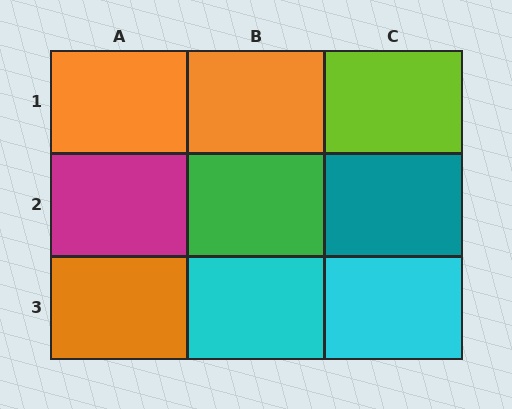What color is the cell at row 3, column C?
Cyan.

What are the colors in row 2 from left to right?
Magenta, green, teal.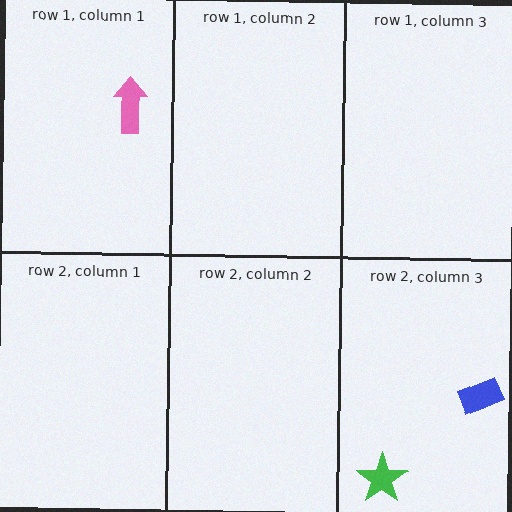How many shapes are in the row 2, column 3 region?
2.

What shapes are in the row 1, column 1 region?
The pink arrow.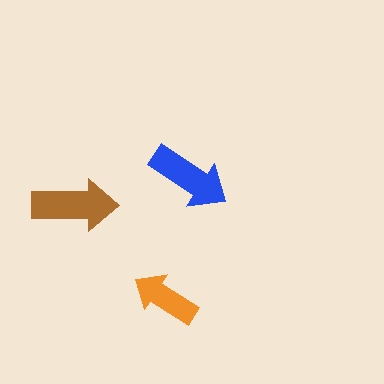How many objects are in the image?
There are 3 objects in the image.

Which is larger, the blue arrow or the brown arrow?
The brown one.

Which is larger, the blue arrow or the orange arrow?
The blue one.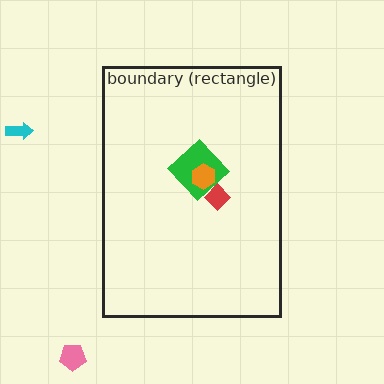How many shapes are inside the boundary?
3 inside, 2 outside.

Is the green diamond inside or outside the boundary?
Inside.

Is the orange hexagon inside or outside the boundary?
Inside.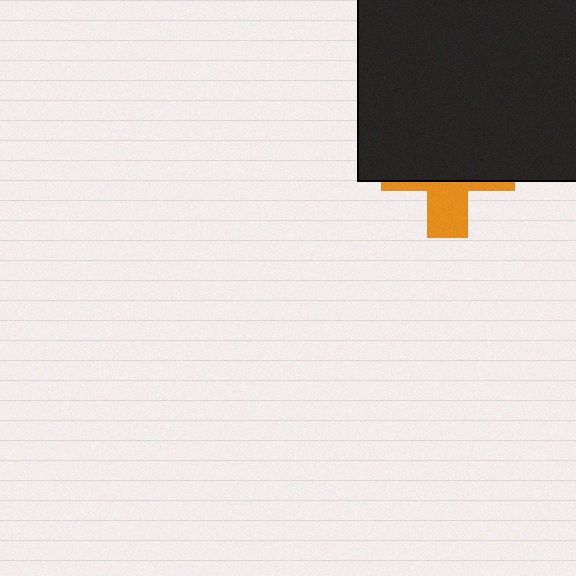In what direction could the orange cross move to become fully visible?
The orange cross could move down. That would shift it out from behind the black rectangle entirely.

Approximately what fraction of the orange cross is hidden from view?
Roughly 66% of the orange cross is hidden behind the black rectangle.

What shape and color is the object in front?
The object in front is a black rectangle.